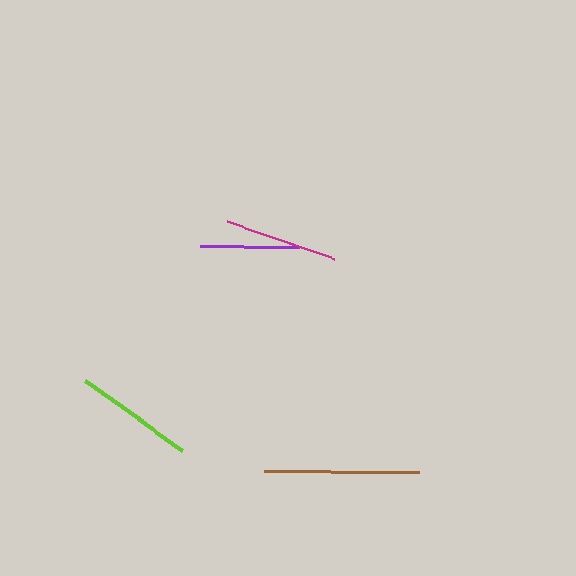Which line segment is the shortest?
The purple line is the shortest at approximately 99 pixels.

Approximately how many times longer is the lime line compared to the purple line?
The lime line is approximately 1.2 times the length of the purple line.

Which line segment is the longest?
The brown line is the longest at approximately 155 pixels.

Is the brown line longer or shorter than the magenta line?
The brown line is longer than the magenta line.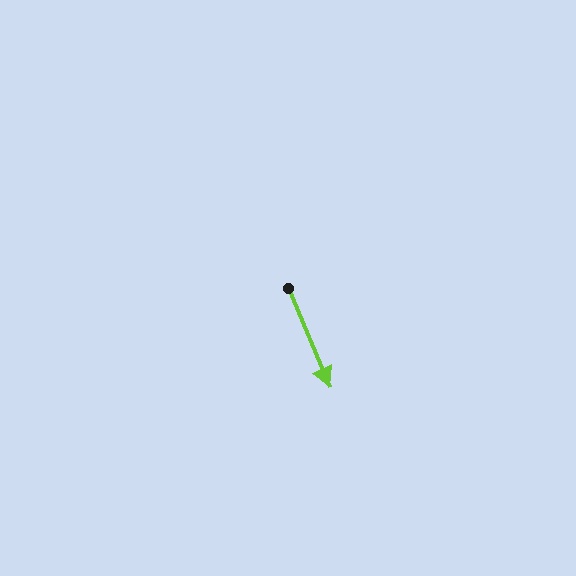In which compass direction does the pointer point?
Southeast.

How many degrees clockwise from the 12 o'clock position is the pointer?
Approximately 157 degrees.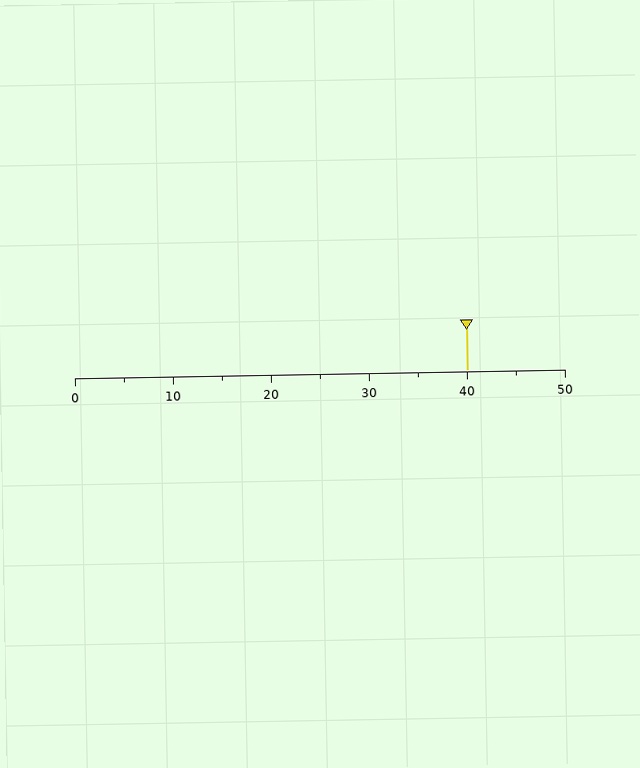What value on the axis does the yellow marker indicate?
The marker indicates approximately 40.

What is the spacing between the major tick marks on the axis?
The major ticks are spaced 10 apart.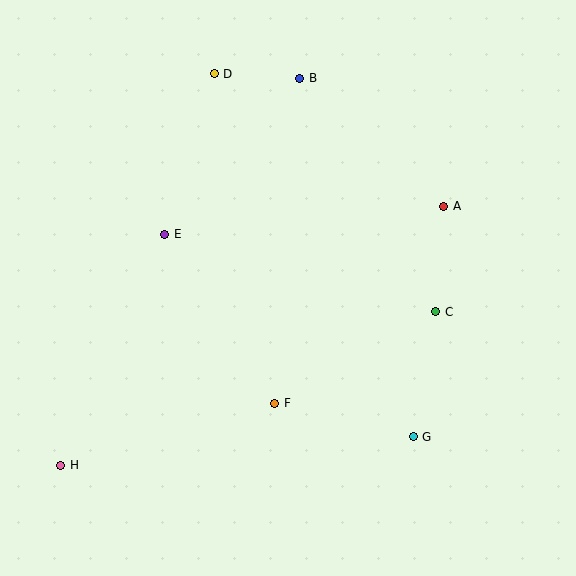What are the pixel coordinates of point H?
Point H is at (61, 465).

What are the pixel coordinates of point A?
Point A is at (444, 206).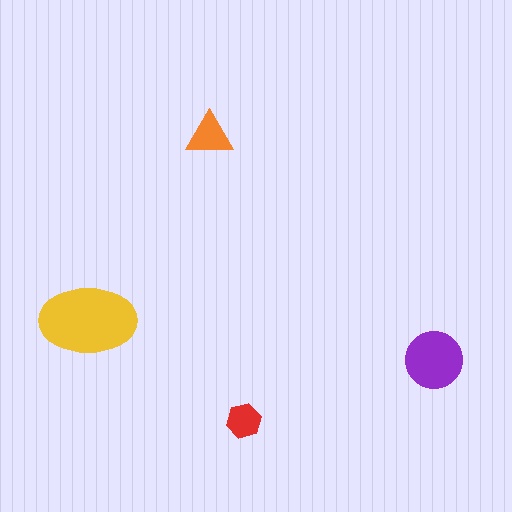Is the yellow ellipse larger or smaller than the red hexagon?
Larger.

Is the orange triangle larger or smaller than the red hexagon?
Larger.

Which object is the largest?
The yellow ellipse.